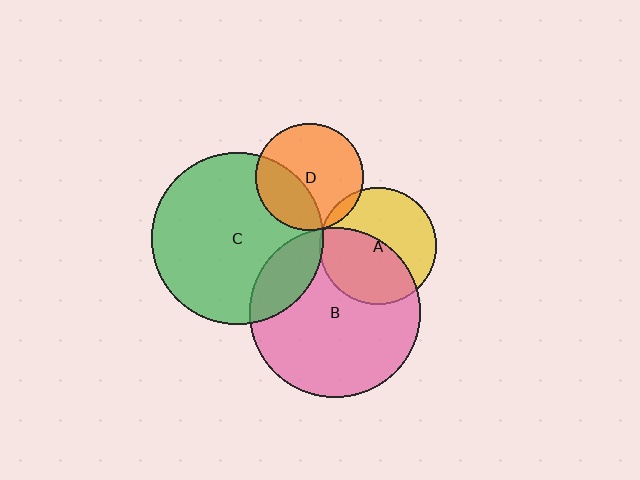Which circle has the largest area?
Circle C (green).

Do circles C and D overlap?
Yes.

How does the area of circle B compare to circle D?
Approximately 2.5 times.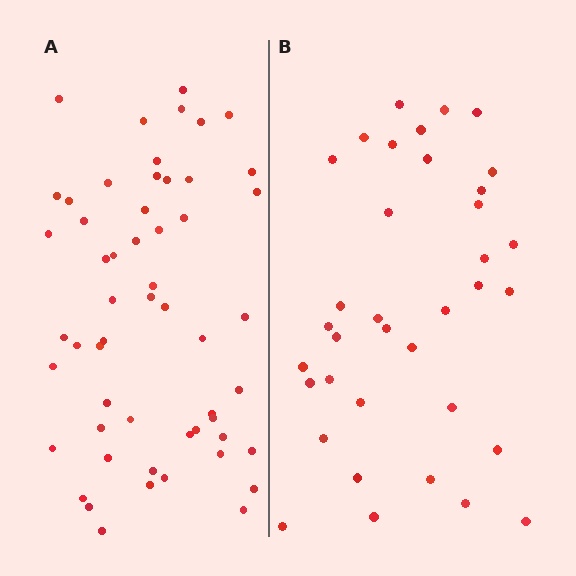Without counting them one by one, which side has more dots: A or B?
Region A (the left region) has more dots.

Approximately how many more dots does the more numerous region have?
Region A has approximately 20 more dots than region B.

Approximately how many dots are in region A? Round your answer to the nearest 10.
About 60 dots. (The exact count is 55, which rounds to 60.)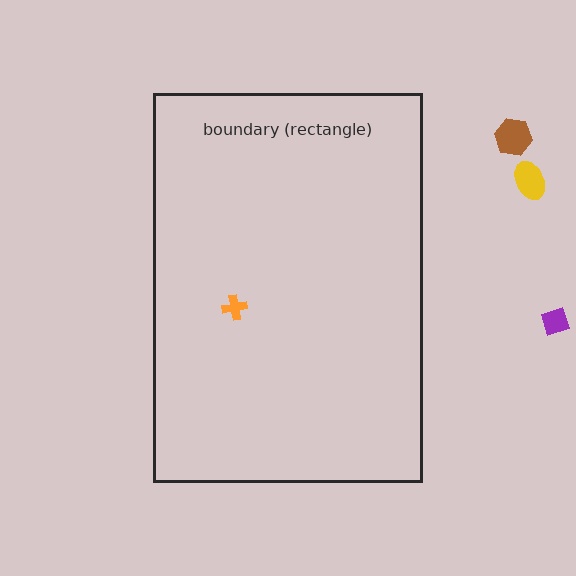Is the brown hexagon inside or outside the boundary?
Outside.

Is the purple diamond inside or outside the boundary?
Outside.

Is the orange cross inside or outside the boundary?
Inside.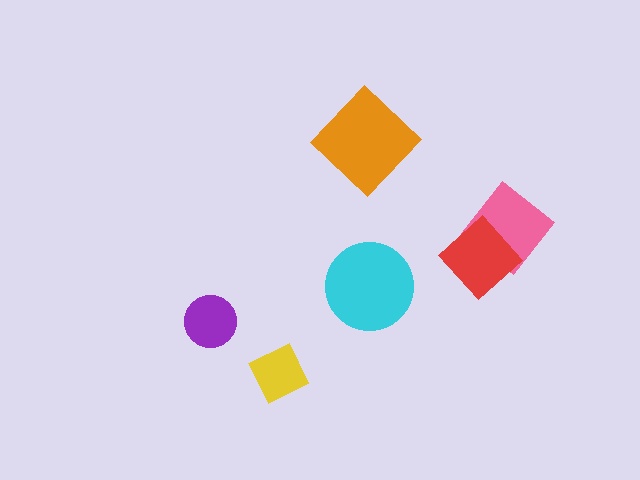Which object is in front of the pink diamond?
The red diamond is in front of the pink diamond.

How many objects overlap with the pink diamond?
1 object overlaps with the pink diamond.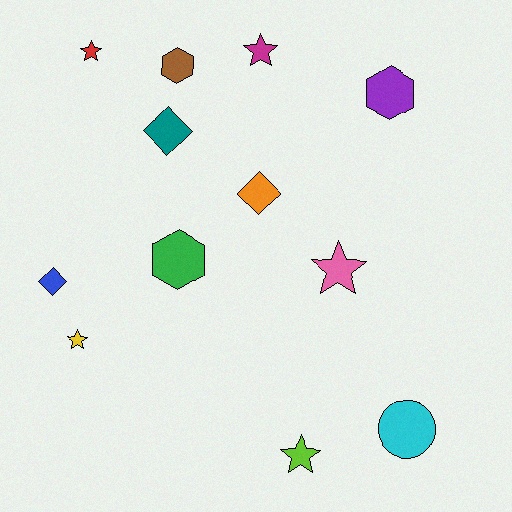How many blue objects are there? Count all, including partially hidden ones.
There is 1 blue object.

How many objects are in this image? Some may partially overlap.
There are 12 objects.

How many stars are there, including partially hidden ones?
There are 5 stars.